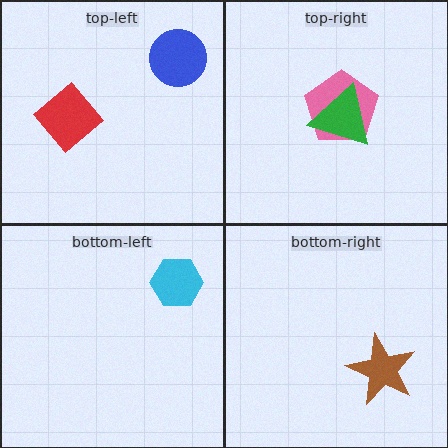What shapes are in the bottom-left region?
The cyan hexagon.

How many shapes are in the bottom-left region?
1.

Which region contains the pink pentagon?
The top-right region.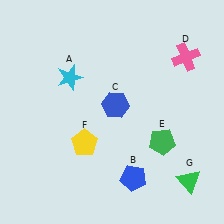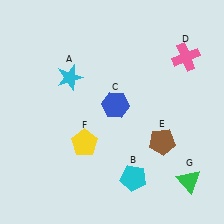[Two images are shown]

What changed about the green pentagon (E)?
In Image 1, E is green. In Image 2, it changed to brown.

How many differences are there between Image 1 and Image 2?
There are 2 differences between the two images.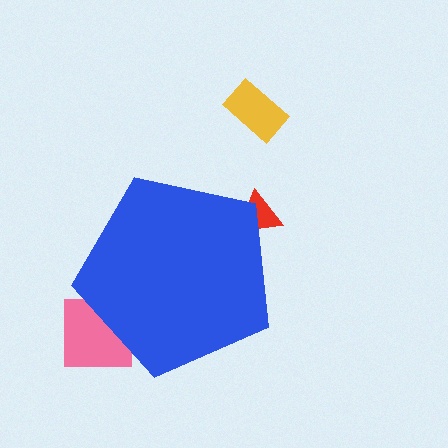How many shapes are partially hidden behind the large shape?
2 shapes are partially hidden.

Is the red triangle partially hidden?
Yes, the red triangle is partially hidden behind the blue pentagon.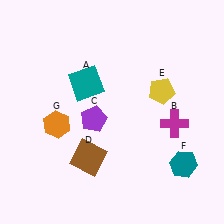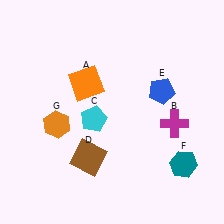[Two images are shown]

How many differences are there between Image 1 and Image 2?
There are 3 differences between the two images.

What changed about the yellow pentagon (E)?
In Image 1, E is yellow. In Image 2, it changed to blue.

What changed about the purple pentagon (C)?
In Image 1, C is purple. In Image 2, it changed to cyan.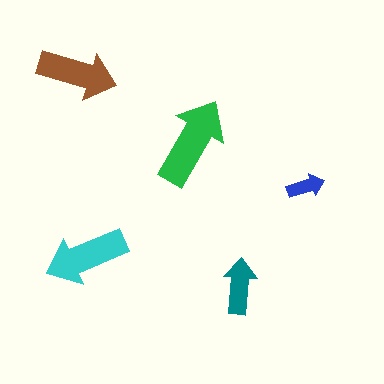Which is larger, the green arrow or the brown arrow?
The green one.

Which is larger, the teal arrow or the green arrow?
The green one.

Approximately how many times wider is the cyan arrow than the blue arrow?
About 2 times wider.